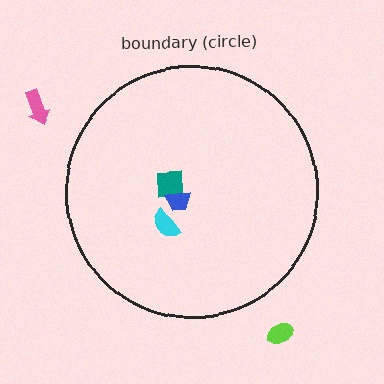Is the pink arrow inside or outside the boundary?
Outside.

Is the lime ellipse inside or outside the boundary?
Outside.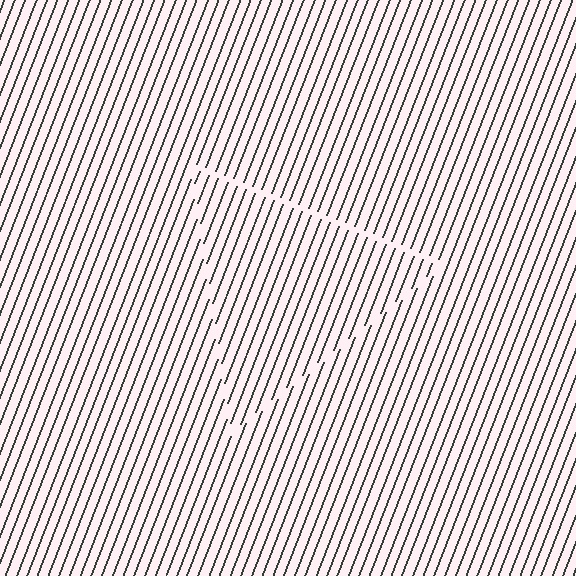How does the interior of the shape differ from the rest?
The interior of the shape contains the same grating, shifted by half a period — the contour is defined by the phase discontinuity where line-ends from the inner and outer gratings abut.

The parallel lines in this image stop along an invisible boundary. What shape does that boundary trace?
An illusory triangle. The interior of the shape contains the same grating, shifted by half a period — the contour is defined by the phase discontinuity where line-ends from the inner and outer gratings abut.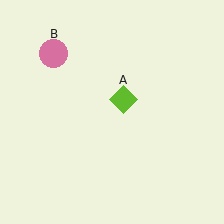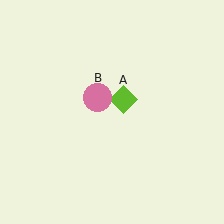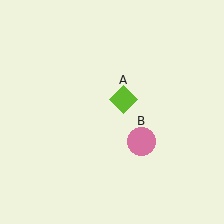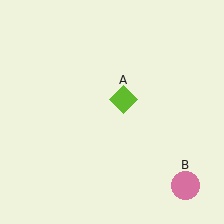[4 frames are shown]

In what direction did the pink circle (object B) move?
The pink circle (object B) moved down and to the right.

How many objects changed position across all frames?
1 object changed position: pink circle (object B).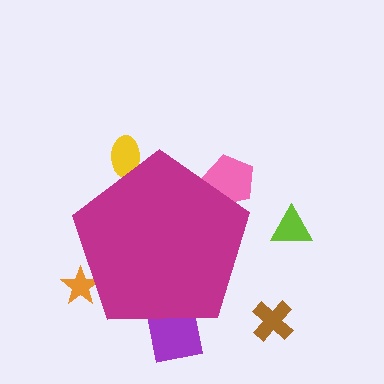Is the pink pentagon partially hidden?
Yes, the pink pentagon is partially hidden behind the magenta pentagon.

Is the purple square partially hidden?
Yes, the purple square is partially hidden behind the magenta pentagon.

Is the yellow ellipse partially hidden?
Yes, the yellow ellipse is partially hidden behind the magenta pentagon.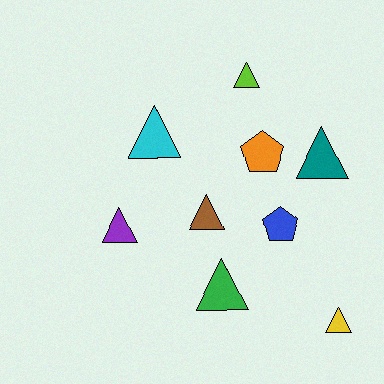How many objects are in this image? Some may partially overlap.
There are 9 objects.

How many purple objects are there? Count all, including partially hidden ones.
There is 1 purple object.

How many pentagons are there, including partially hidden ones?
There are 2 pentagons.